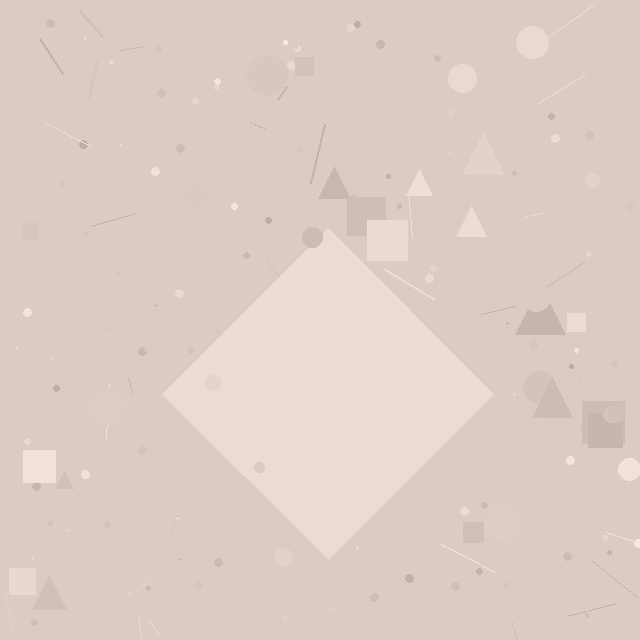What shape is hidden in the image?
A diamond is hidden in the image.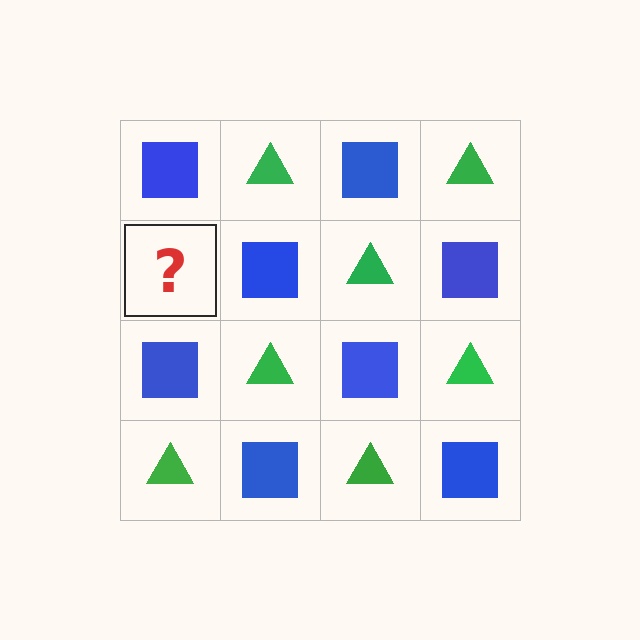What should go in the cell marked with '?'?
The missing cell should contain a green triangle.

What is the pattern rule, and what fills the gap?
The rule is that it alternates blue square and green triangle in a checkerboard pattern. The gap should be filled with a green triangle.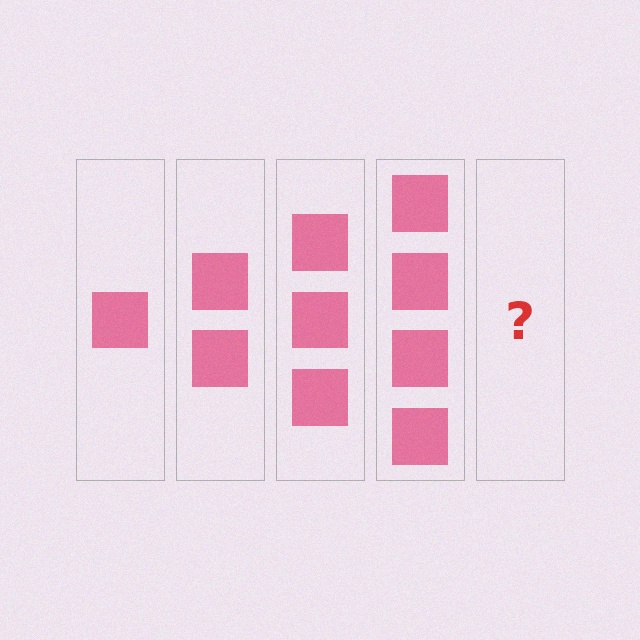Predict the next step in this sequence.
The next step is 5 squares.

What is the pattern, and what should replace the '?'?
The pattern is that each step adds one more square. The '?' should be 5 squares.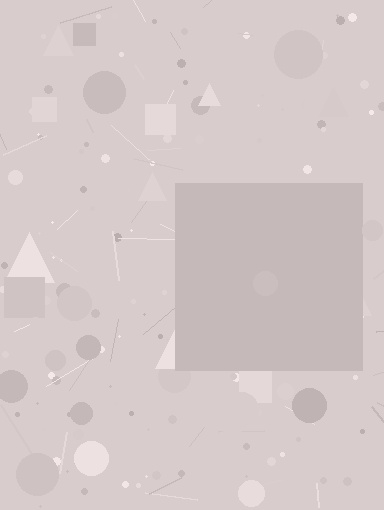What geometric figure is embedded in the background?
A square is embedded in the background.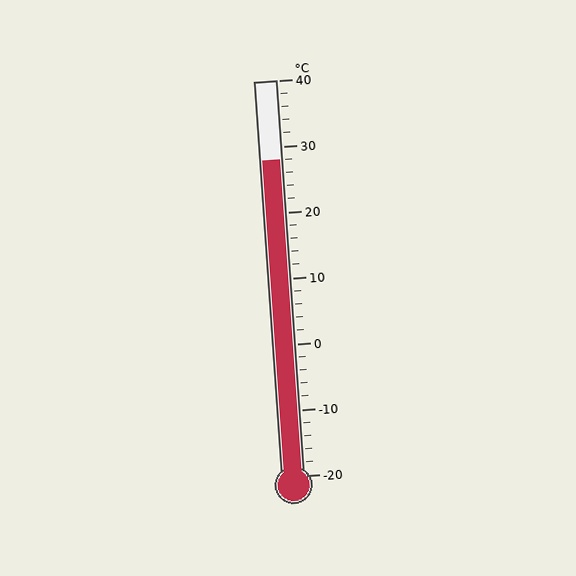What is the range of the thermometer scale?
The thermometer scale ranges from -20°C to 40°C.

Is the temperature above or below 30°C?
The temperature is below 30°C.